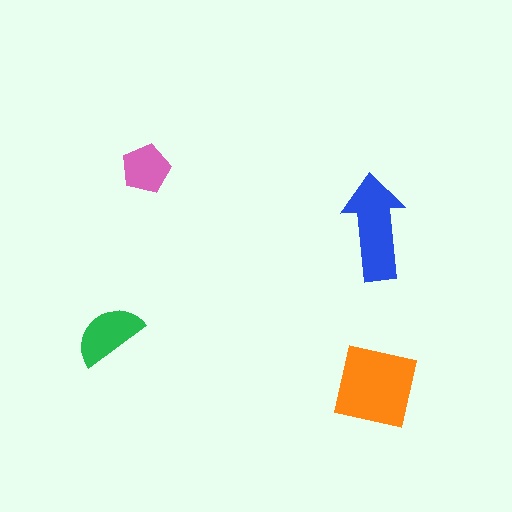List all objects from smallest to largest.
The pink pentagon, the green semicircle, the blue arrow, the orange square.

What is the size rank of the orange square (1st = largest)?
1st.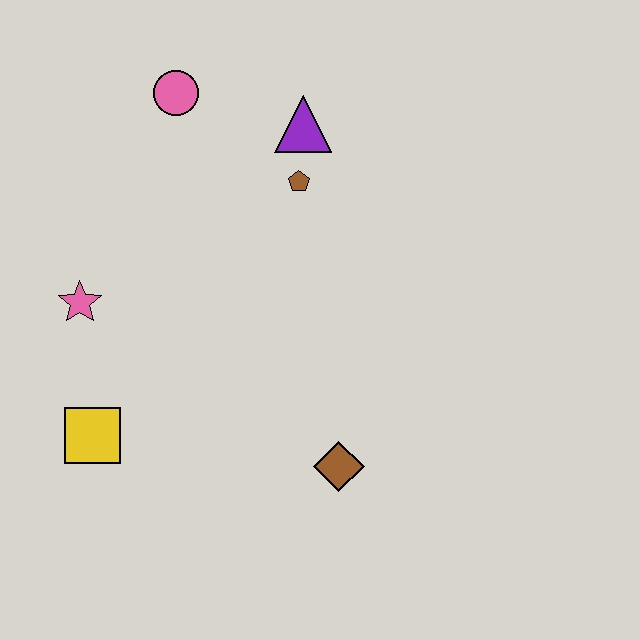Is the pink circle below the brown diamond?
No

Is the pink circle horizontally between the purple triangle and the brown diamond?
No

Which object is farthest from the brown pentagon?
The yellow square is farthest from the brown pentagon.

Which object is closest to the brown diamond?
The yellow square is closest to the brown diamond.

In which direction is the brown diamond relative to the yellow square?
The brown diamond is to the right of the yellow square.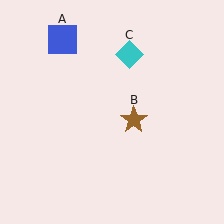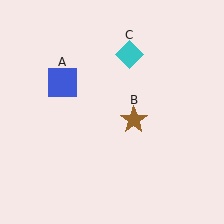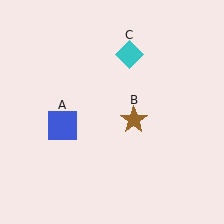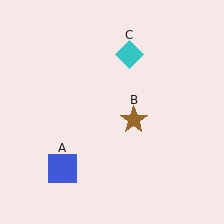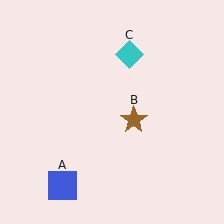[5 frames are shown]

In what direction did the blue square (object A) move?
The blue square (object A) moved down.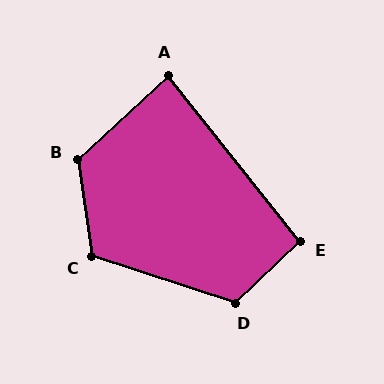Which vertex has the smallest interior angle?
A, at approximately 86 degrees.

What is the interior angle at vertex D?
Approximately 119 degrees (obtuse).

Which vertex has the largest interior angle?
B, at approximately 124 degrees.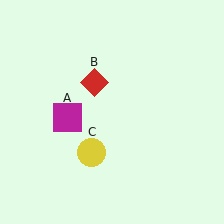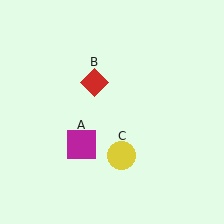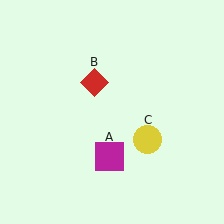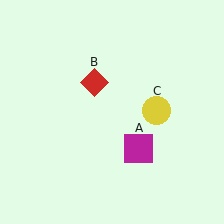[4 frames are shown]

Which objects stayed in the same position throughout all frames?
Red diamond (object B) remained stationary.